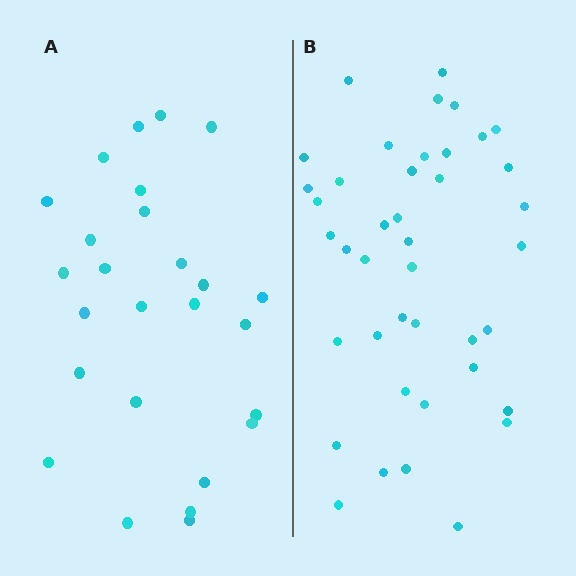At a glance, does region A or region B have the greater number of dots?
Region B (the right region) has more dots.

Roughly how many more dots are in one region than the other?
Region B has approximately 15 more dots than region A.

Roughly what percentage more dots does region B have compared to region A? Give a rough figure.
About 60% more.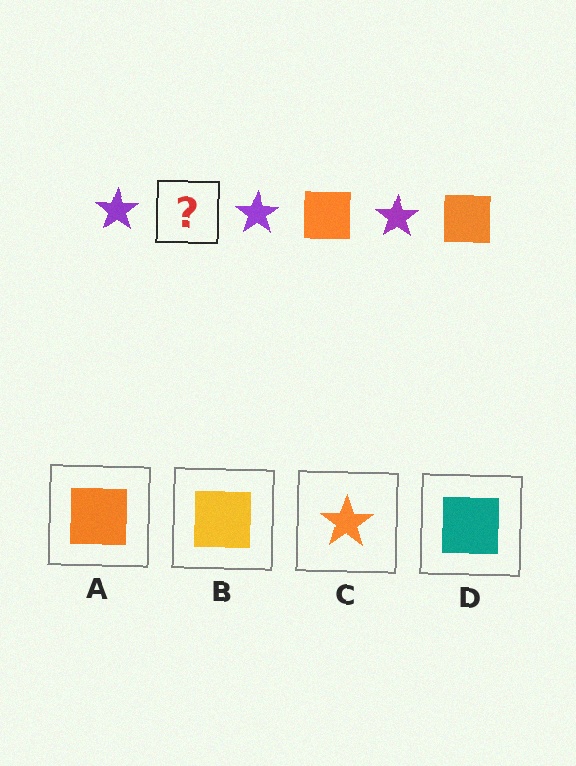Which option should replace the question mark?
Option A.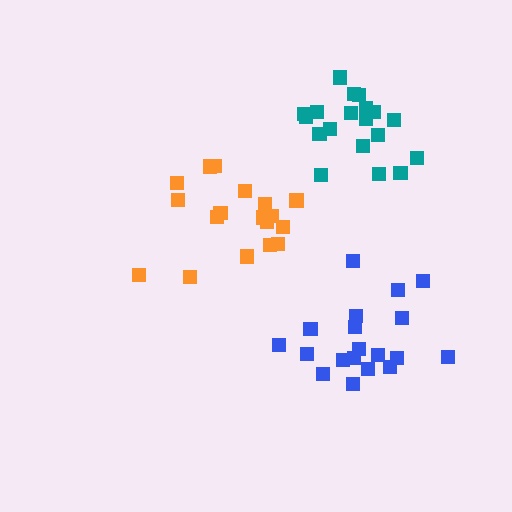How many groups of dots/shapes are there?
There are 3 groups.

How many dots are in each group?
Group 1: 19 dots, Group 2: 19 dots, Group 3: 19 dots (57 total).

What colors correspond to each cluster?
The clusters are colored: teal, orange, blue.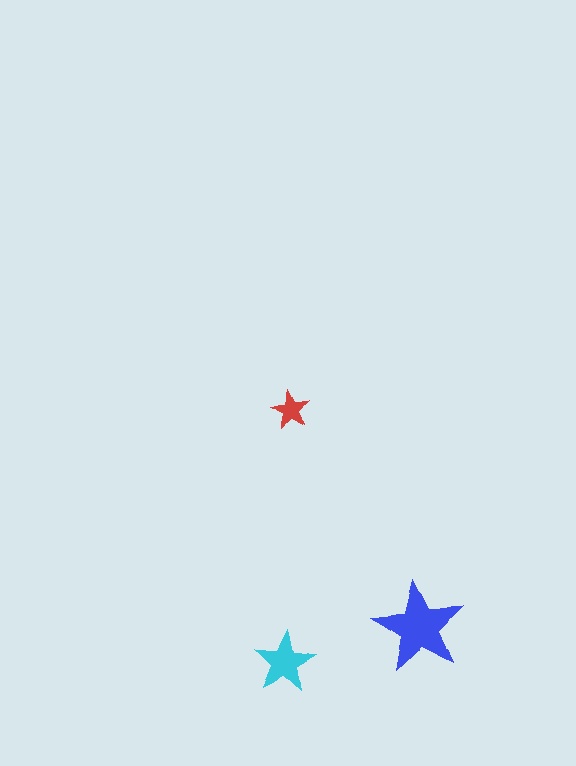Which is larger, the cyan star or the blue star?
The blue one.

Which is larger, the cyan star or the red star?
The cyan one.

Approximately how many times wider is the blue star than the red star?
About 2.5 times wider.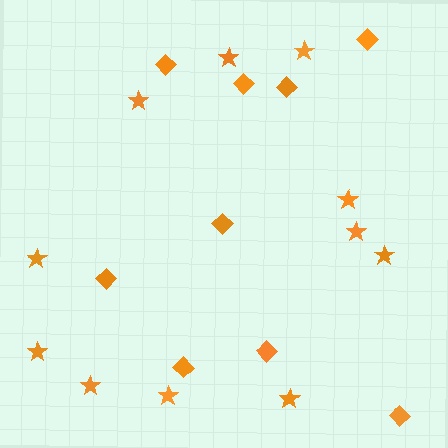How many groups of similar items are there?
There are 2 groups: one group of stars (11) and one group of diamonds (9).